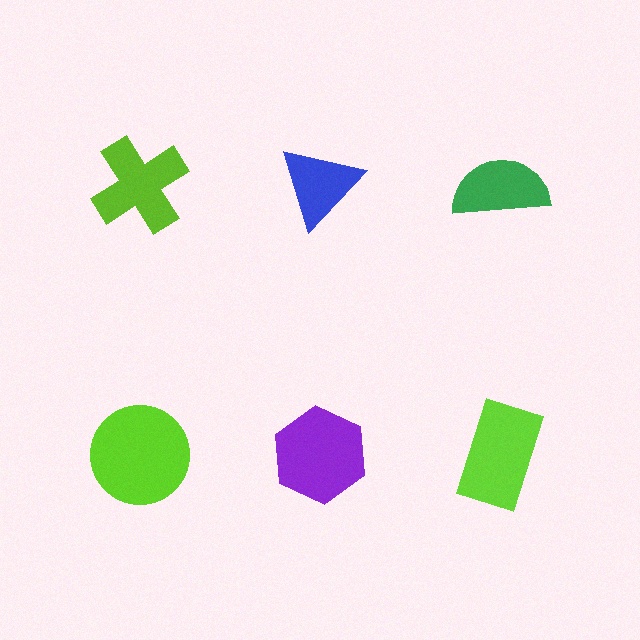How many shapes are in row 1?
3 shapes.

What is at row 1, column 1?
A lime cross.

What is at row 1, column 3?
A green semicircle.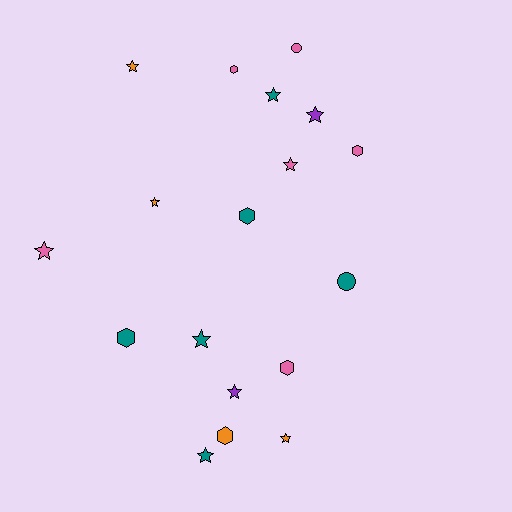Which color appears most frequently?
Teal, with 6 objects.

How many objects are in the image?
There are 18 objects.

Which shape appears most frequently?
Star, with 10 objects.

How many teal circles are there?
There is 1 teal circle.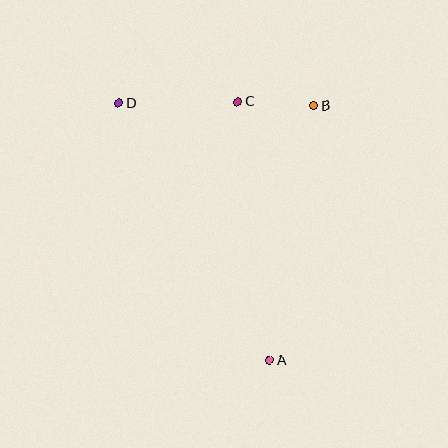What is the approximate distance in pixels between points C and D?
The distance between C and D is approximately 119 pixels.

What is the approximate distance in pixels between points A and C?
The distance between A and C is approximately 260 pixels.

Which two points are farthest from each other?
Points A and D are farthest from each other.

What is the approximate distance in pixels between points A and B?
The distance between A and B is approximately 258 pixels.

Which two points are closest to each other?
Points B and C are closest to each other.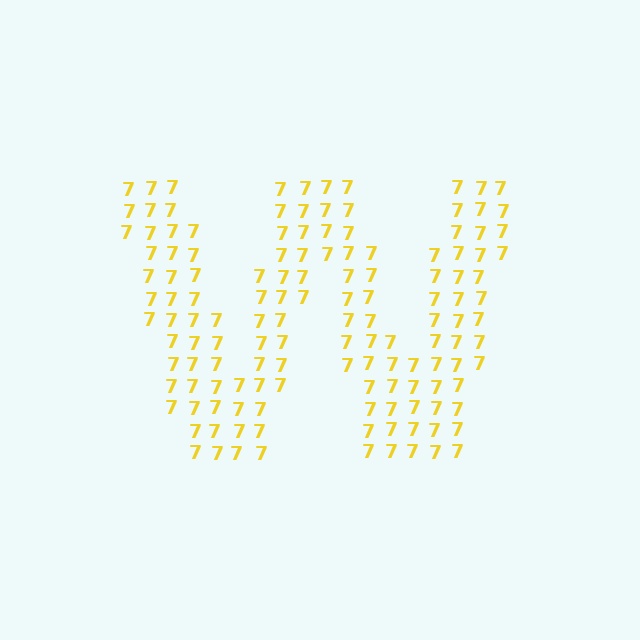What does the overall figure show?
The overall figure shows the letter W.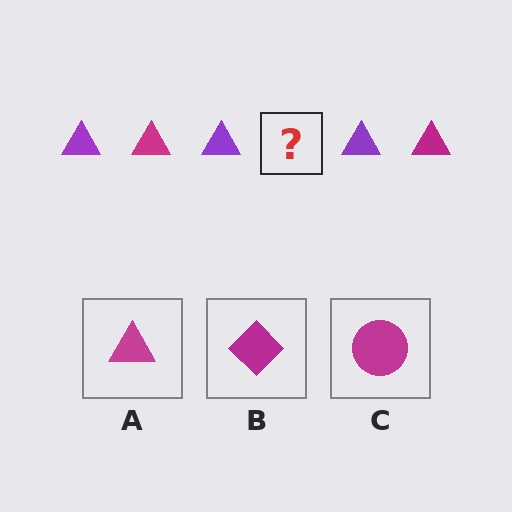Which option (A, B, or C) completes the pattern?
A.